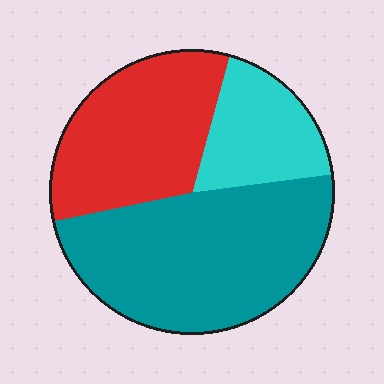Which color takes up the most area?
Teal, at roughly 50%.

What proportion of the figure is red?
Red takes up about one third (1/3) of the figure.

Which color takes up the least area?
Cyan, at roughly 20%.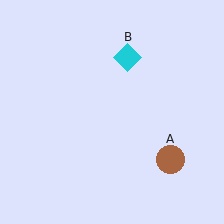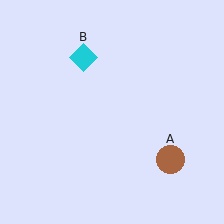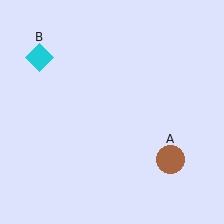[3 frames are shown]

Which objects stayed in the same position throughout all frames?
Brown circle (object A) remained stationary.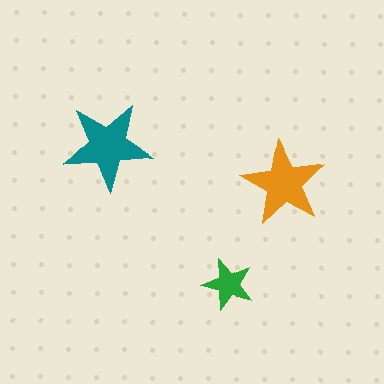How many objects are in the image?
There are 3 objects in the image.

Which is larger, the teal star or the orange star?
The teal one.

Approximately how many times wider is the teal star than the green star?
About 1.5 times wider.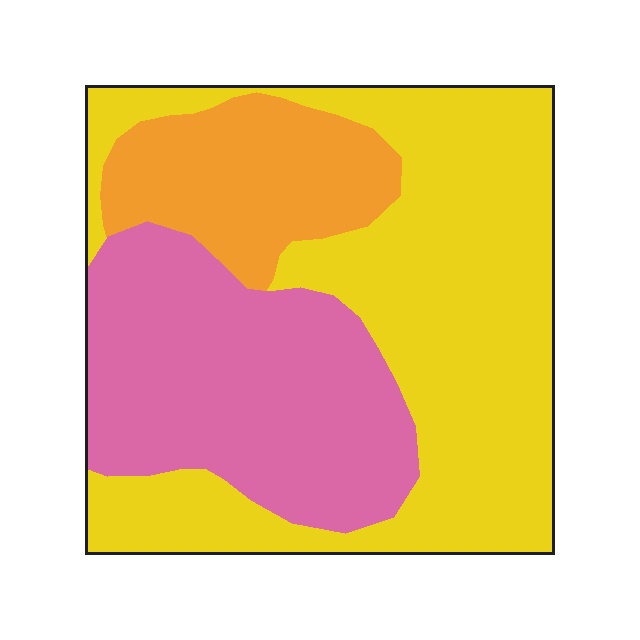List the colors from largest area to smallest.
From largest to smallest: yellow, pink, orange.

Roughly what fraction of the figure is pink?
Pink takes up about one third (1/3) of the figure.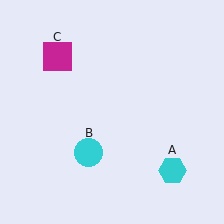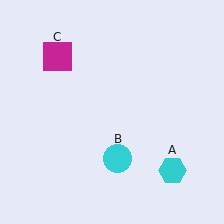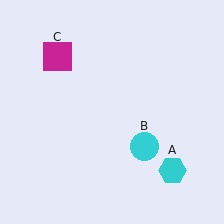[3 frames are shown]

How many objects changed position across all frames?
1 object changed position: cyan circle (object B).